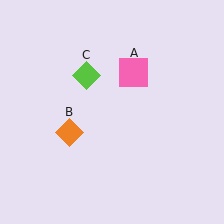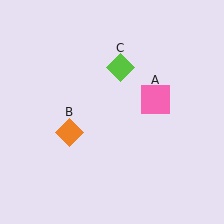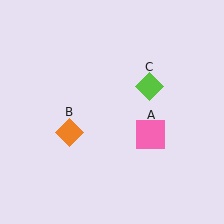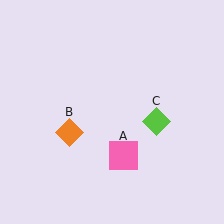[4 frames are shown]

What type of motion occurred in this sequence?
The pink square (object A), lime diamond (object C) rotated clockwise around the center of the scene.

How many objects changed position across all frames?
2 objects changed position: pink square (object A), lime diamond (object C).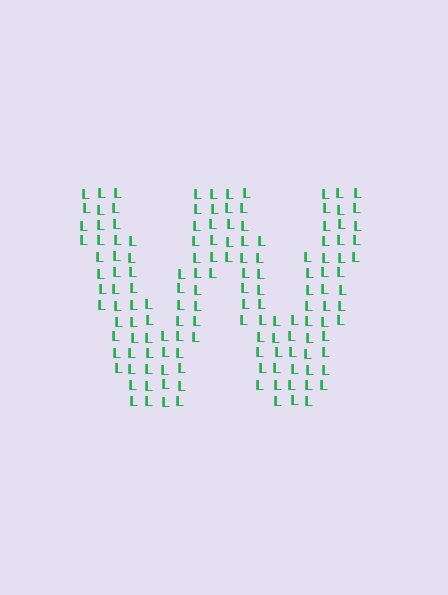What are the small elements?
The small elements are letter L's.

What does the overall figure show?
The overall figure shows the letter W.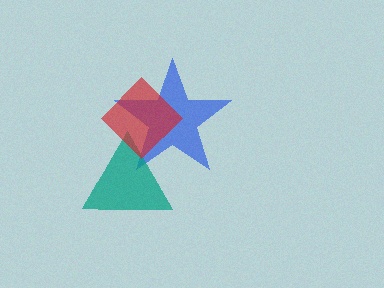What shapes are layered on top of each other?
The layered shapes are: a blue star, a teal triangle, a red diamond.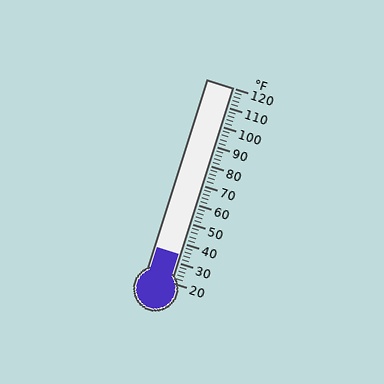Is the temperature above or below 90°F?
The temperature is below 90°F.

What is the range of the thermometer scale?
The thermometer scale ranges from 20°F to 120°F.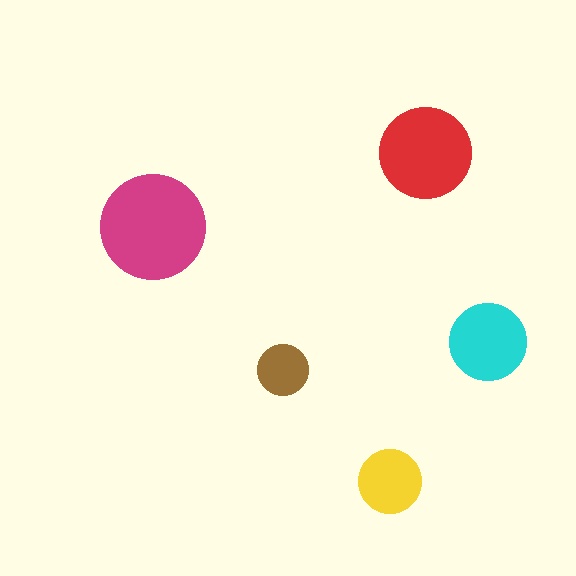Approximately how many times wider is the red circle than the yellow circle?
About 1.5 times wider.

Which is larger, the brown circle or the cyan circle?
The cyan one.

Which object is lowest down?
The yellow circle is bottommost.